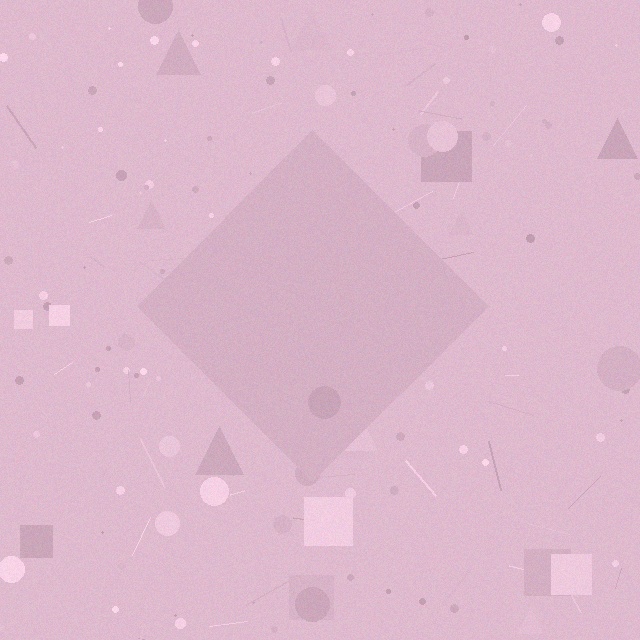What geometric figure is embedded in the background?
A diamond is embedded in the background.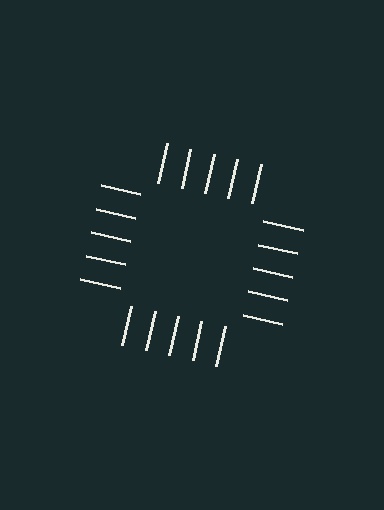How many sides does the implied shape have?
4 sides — the line-ends trace a square.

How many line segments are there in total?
20 — 5 along each of the 4 edges.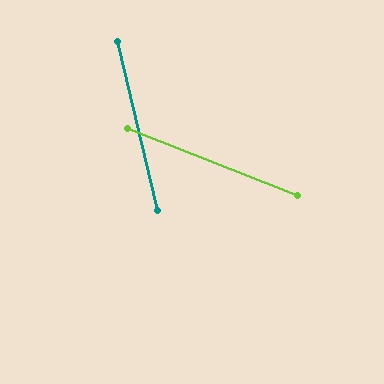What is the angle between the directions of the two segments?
Approximately 55 degrees.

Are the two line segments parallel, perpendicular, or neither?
Neither parallel nor perpendicular — they differ by about 55°.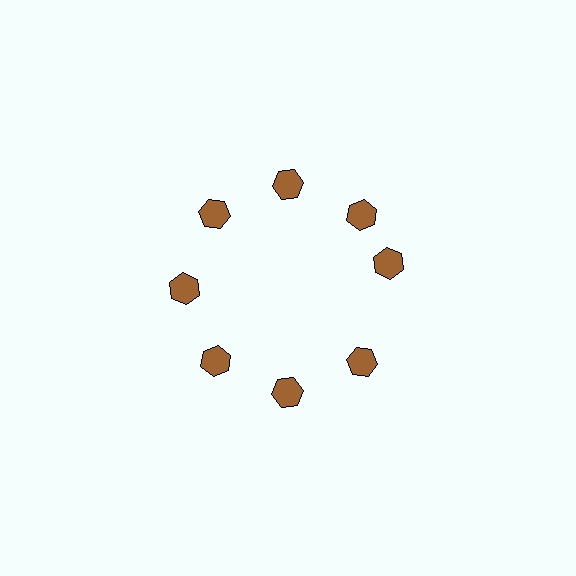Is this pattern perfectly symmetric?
No. The 8 brown hexagons are arranged in a ring, but one element near the 3 o'clock position is rotated out of alignment along the ring, breaking the 8-fold rotational symmetry.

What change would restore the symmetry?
The symmetry would be restored by rotating it back into even spacing with its neighbors so that all 8 hexagons sit at equal angles and equal distance from the center.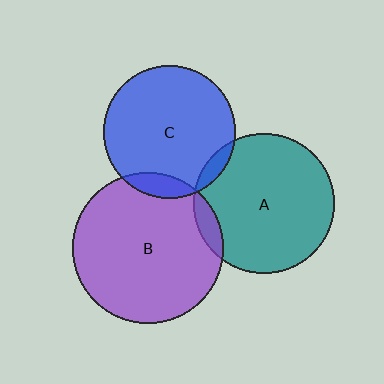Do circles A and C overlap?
Yes.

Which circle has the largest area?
Circle B (purple).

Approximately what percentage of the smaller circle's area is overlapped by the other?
Approximately 5%.